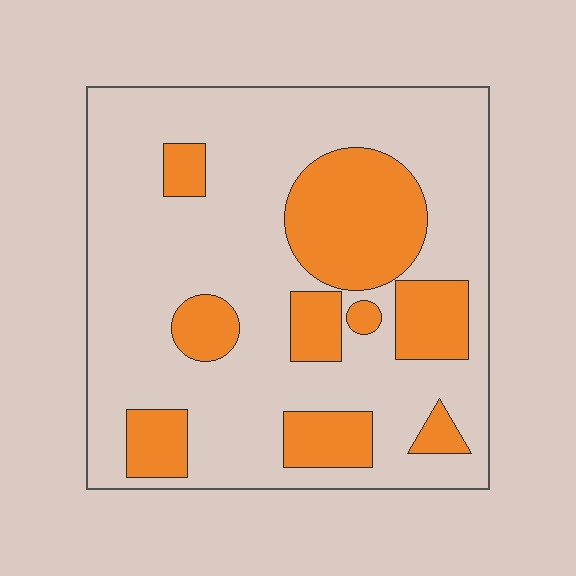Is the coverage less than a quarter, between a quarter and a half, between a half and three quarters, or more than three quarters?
Between a quarter and a half.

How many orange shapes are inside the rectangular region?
9.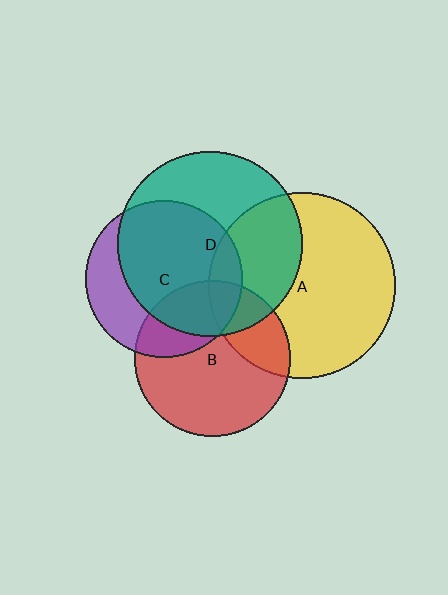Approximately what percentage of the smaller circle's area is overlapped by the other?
Approximately 70%.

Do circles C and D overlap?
Yes.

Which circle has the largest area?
Circle A (yellow).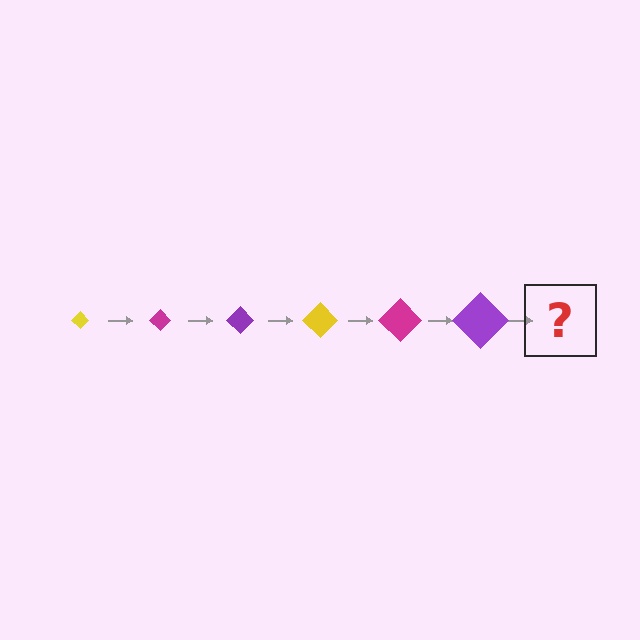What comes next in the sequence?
The next element should be a yellow diamond, larger than the previous one.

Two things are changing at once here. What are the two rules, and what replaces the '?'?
The two rules are that the diamond grows larger each step and the color cycles through yellow, magenta, and purple. The '?' should be a yellow diamond, larger than the previous one.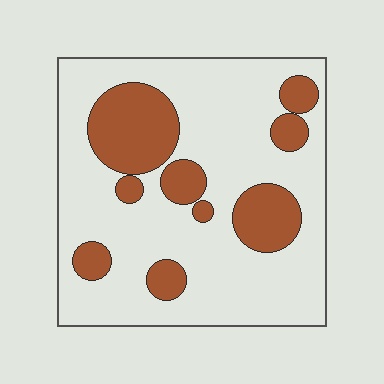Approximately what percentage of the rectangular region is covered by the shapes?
Approximately 25%.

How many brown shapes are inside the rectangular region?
9.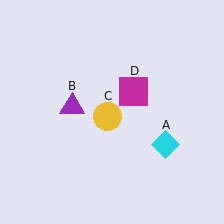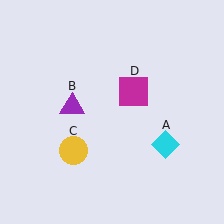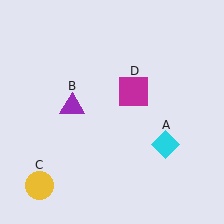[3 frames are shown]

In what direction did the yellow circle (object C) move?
The yellow circle (object C) moved down and to the left.